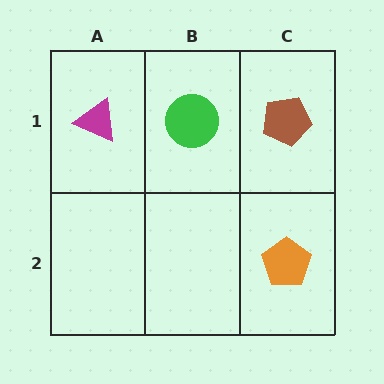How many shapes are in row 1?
3 shapes.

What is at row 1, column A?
A magenta triangle.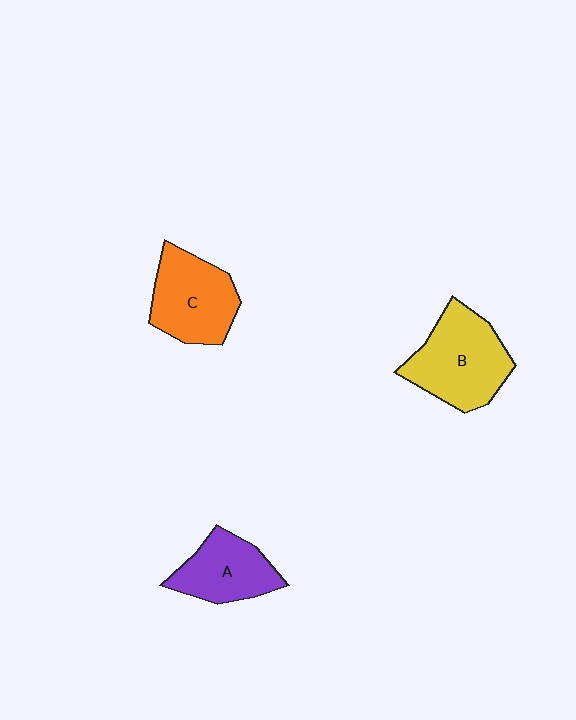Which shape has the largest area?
Shape B (yellow).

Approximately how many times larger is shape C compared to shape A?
Approximately 1.2 times.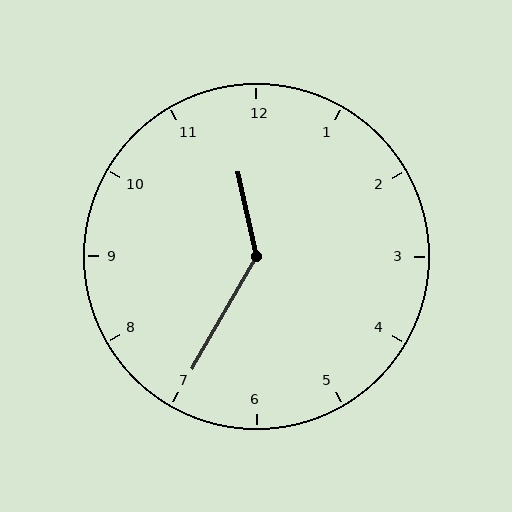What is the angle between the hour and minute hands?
Approximately 138 degrees.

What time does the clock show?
11:35.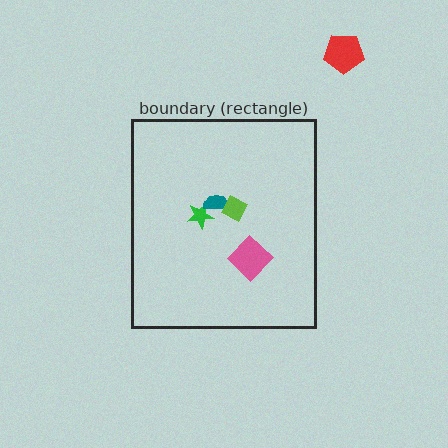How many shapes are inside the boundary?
4 inside, 1 outside.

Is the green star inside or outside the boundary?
Inside.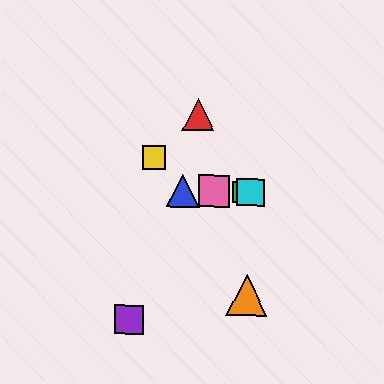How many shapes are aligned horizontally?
4 shapes (the blue triangle, the green square, the cyan square, the pink square) are aligned horizontally.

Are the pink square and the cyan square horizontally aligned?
Yes, both are at y≈191.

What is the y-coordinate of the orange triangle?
The orange triangle is at y≈295.